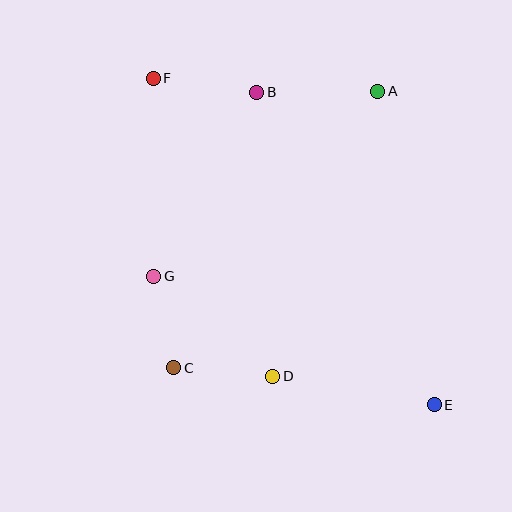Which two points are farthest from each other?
Points E and F are farthest from each other.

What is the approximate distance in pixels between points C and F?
The distance between C and F is approximately 290 pixels.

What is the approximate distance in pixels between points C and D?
The distance between C and D is approximately 100 pixels.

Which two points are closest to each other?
Points C and G are closest to each other.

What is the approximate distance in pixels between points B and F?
The distance between B and F is approximately 104 pixels.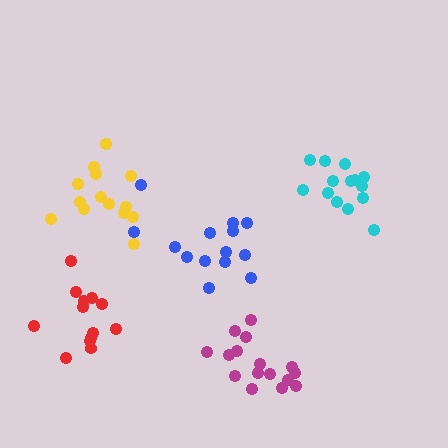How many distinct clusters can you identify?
There are 5 distinct clusters.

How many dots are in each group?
Group 1: 14 dots, Group 2: 14 dots, Group 3: 14 dots, Group 4: 16 dots, Group 5: 13 dots (71 total).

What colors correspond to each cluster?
The clusters are colored: blue, cyan, yellow, magenta, red.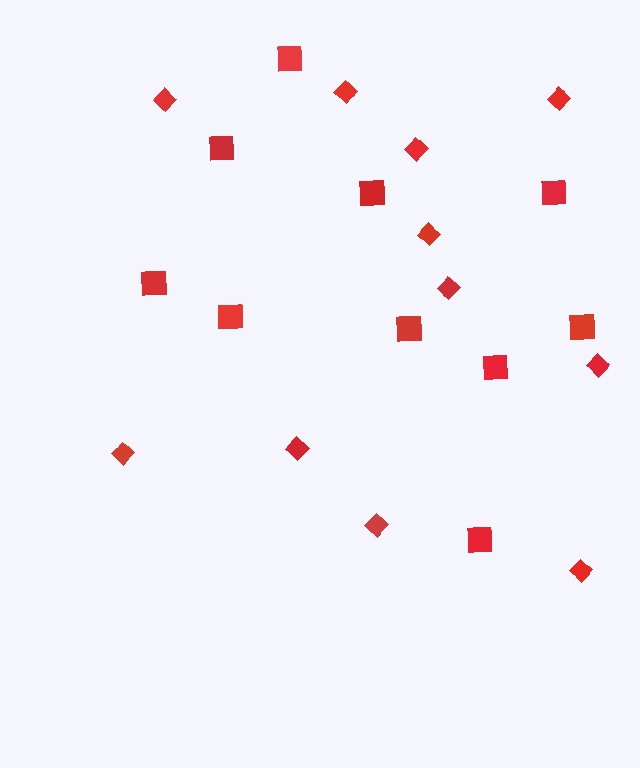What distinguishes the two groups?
There are 2 groups: one group of squares (10) and one group of diamonds (11).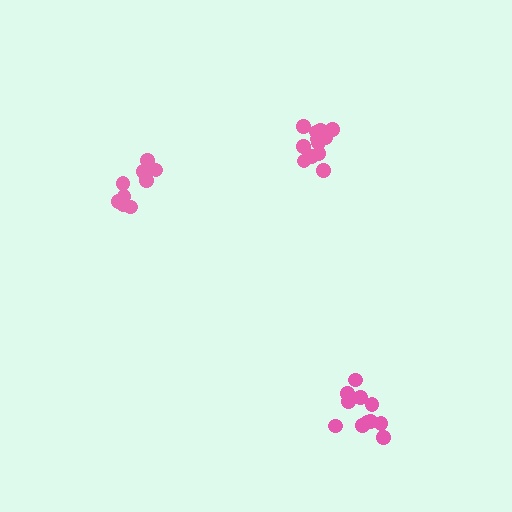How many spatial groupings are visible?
There are 3 spatial groupings.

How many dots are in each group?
Group 1: 11 dots, Group 2: 12 dots, Group 3: 10 dots (33 total).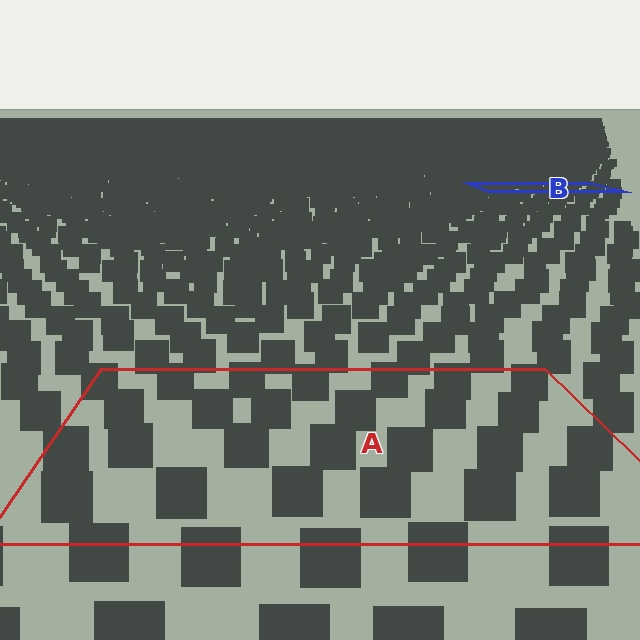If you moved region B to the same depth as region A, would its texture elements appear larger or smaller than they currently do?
They would appear larger. At a closer depth, the same texture elements are projected at a bigger on-screen size.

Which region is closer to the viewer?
Region A is closer. The texture elements there are larger and more spread out.